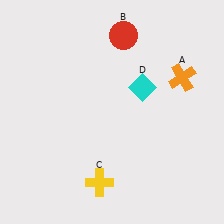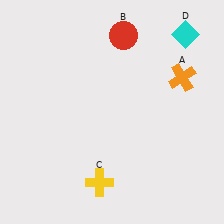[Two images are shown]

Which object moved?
The cyan diamond (D) moved up.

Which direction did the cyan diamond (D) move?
The cyan diamond (D) moved up.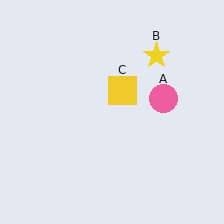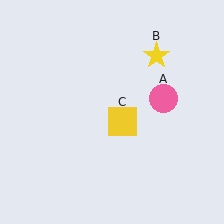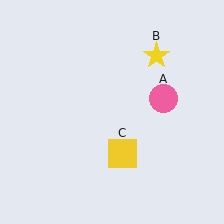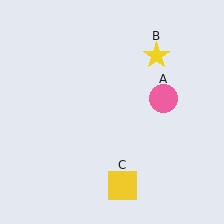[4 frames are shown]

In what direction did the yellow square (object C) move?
The yellow square (object C) moved down.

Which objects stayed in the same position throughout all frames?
Pink circle (object A) and yellow star (object B) remained stationary.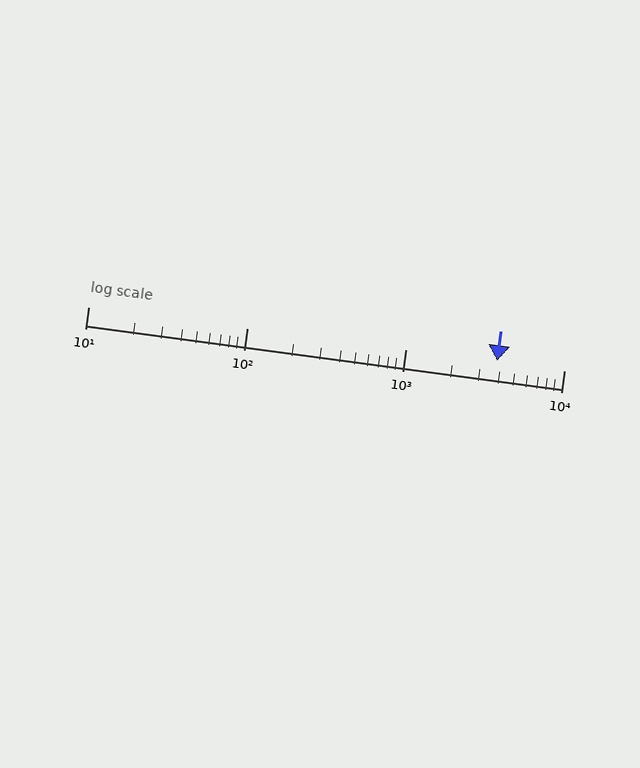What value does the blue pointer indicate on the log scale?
The pointer indicates approximately 3800.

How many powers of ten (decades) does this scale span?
The scale spans 3 decades, from 10 to 10000.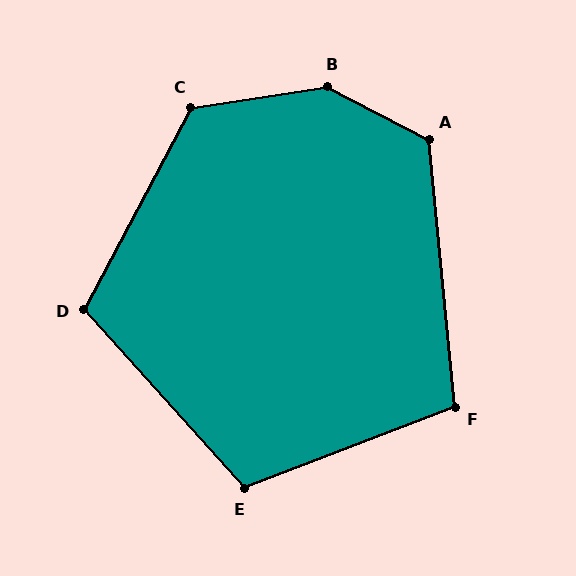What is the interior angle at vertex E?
Approximately 111 degrees (obtuse).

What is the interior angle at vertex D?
Approximately 110 degrees (obtuse).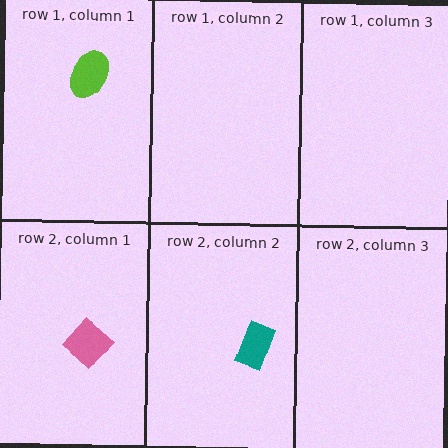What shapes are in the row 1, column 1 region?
The lime ellipse.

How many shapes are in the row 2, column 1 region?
1.